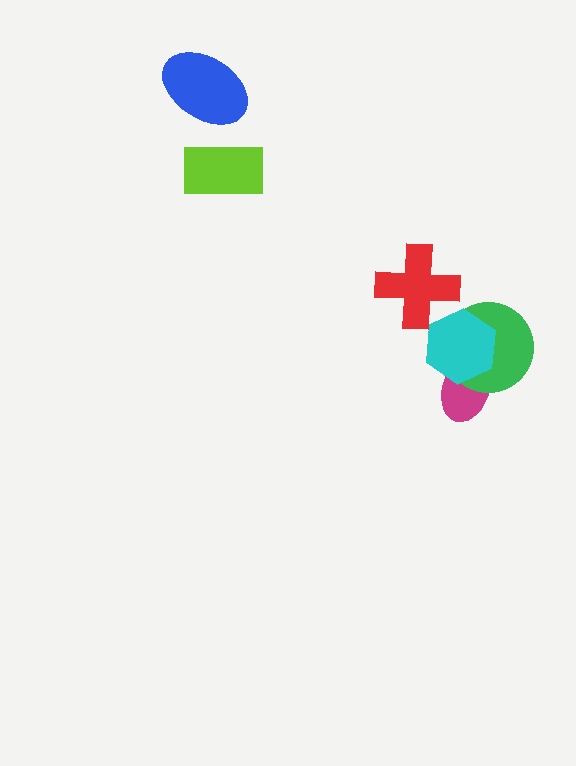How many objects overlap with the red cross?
0 objects overlap with the red cross.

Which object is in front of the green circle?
The cyan hexagon is in front of the green circle.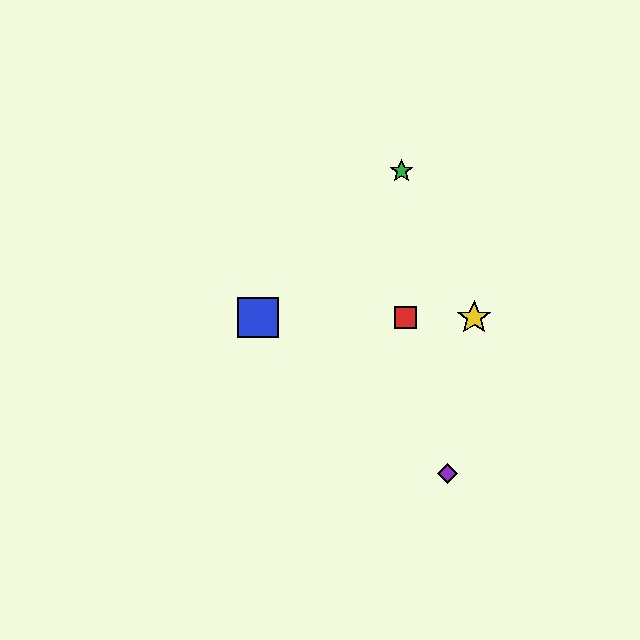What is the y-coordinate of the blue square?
The blue square is at y≈317.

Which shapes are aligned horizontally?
The red square, the blue square, the yellow star are aligned horizontally.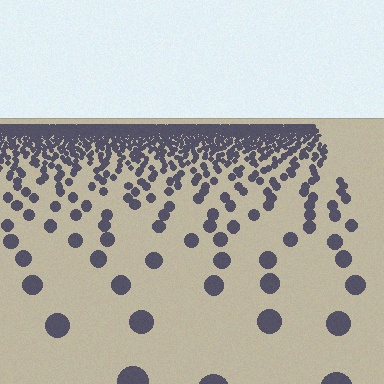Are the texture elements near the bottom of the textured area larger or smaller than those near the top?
Larger. Near the bottom, elements are closer to the viewer and appear at a bigger on-screen size.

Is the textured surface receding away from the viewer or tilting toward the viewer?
The surface is receding away from the viewer. Texture elements get smaller and denser toward the top.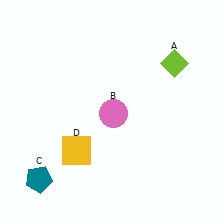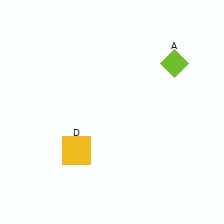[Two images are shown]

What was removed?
The teal pentagon (C), the pink circle (B) were removed in Image 2.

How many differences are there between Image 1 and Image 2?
There are 2 differences between the two images.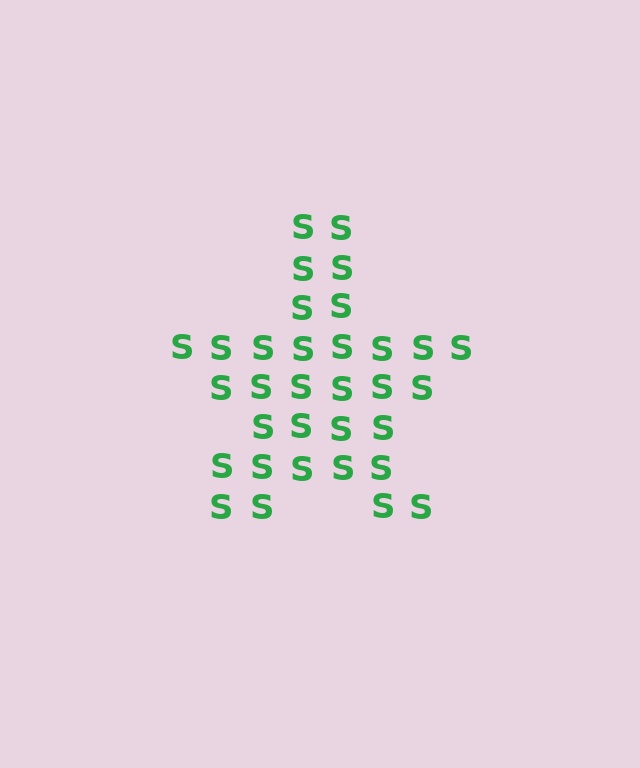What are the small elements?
The small elements are letter S's.